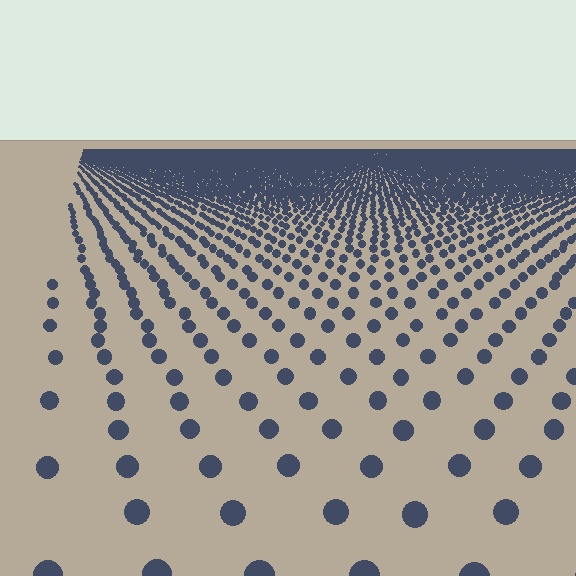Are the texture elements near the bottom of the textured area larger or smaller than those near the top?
Larger. Near the bottom, elements are closer to the viewer and appear at a bigger on-screen size.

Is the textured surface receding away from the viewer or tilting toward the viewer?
The surface is receding away from the viewer. Texture elements get smaller and denser toward the top.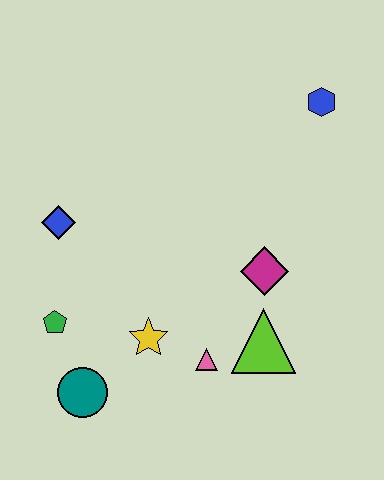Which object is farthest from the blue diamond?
The blue hexagon is farthest from the blue diamond.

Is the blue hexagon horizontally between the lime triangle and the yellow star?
No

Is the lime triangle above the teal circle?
Yes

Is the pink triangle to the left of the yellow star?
No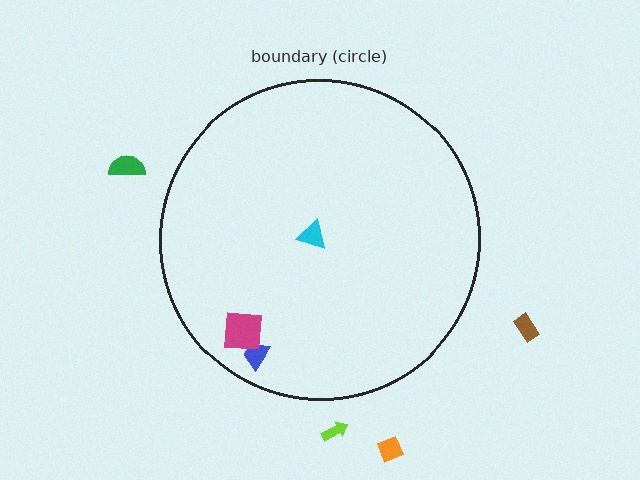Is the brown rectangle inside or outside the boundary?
Outside.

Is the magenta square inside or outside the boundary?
Inside.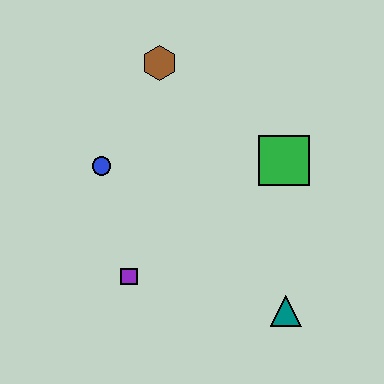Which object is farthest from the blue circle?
The teal triangle is farthest from the blue circle.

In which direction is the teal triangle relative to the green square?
The teal triangle is below the green square.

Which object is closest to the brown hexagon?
The blue circle is closest to the brown hexagon.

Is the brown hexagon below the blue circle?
No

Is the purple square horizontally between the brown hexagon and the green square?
No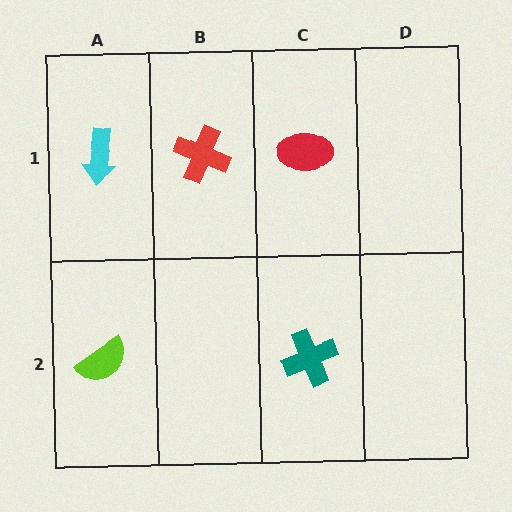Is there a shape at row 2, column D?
No, that cell is empty.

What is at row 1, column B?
A red cross.